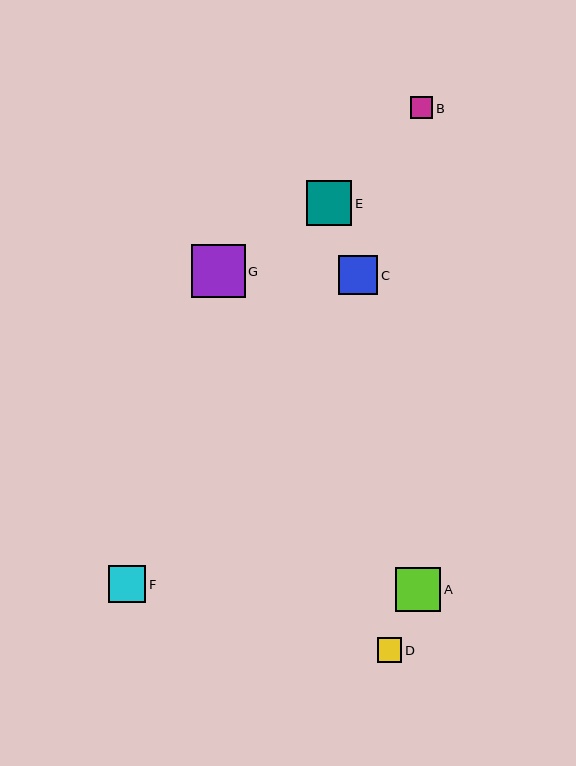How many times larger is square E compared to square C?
Square E is approximately 1.1 times the size of square C.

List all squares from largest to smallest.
From largest to smallest: G, E, A, C, F, D, B.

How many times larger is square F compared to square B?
Square F is approximately 1.6 times the size of square B.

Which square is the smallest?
Square B is the smallest with a size of approximately 23 pixels.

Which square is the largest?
Square G is the largest with a size of approximately 54 pixels.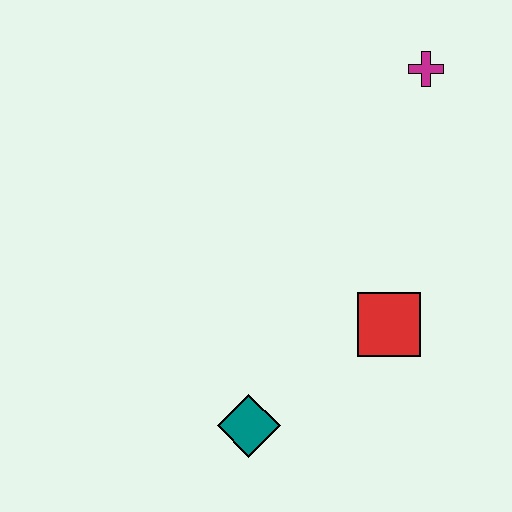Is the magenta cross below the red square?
No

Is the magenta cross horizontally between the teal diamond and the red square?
No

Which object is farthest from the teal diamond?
The magenta cross is farthest from the teal diamond.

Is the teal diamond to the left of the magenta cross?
Yes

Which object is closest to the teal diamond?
The red square is closest to the teal diamond.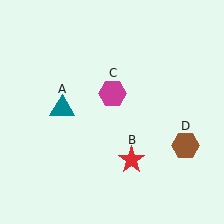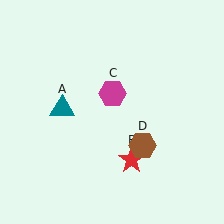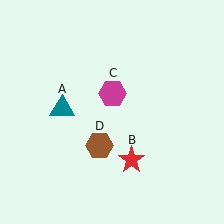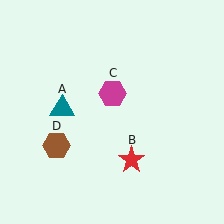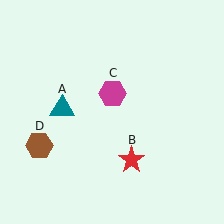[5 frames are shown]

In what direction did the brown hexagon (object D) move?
The brown hexagon (object D) moved left.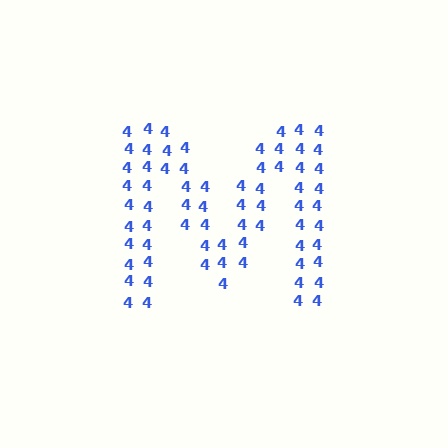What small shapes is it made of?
It is made of small digit 4's.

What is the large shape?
The large shape is the letter M.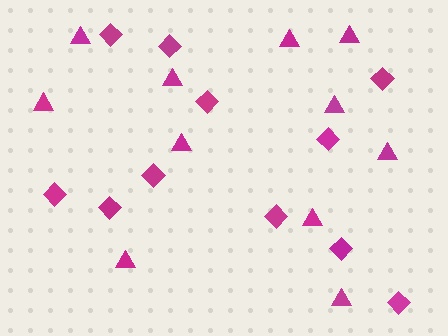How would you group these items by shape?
There are 2 groups: one group of diamonds (11) and one group of triangles (11).